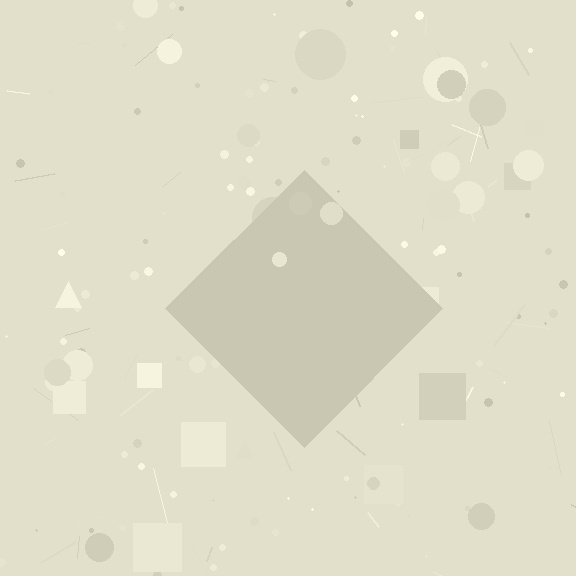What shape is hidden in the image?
A diamond is hidden in the image.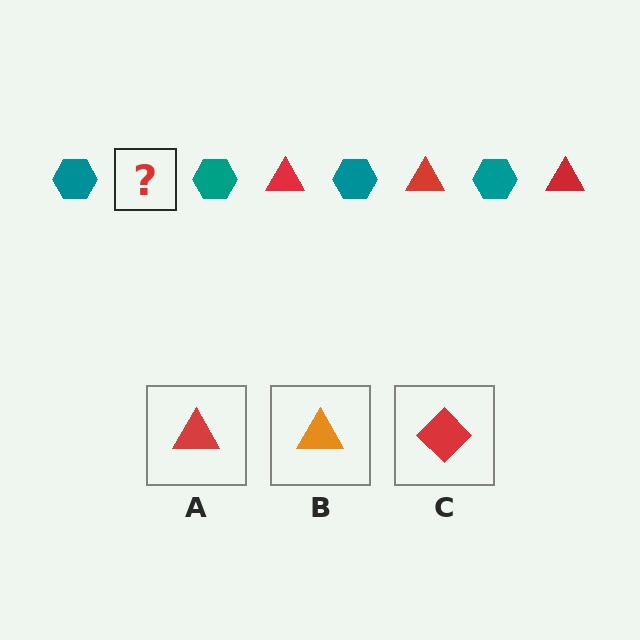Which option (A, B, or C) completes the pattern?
A.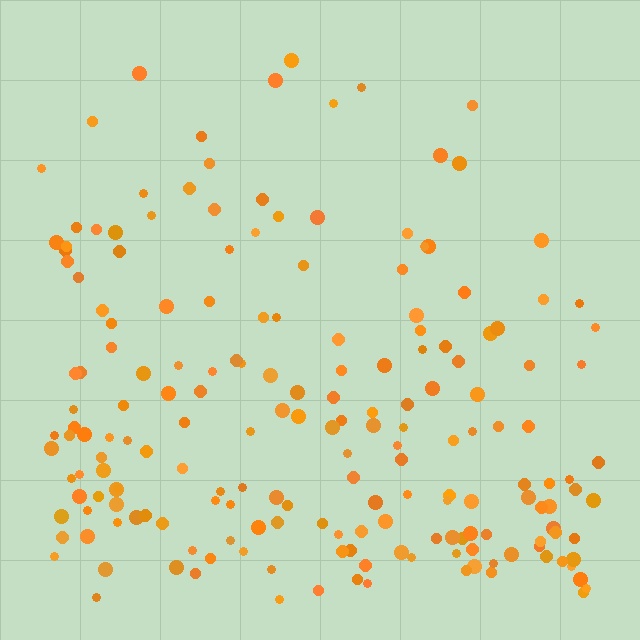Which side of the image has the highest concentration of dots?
The bottom.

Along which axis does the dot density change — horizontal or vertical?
Vertical.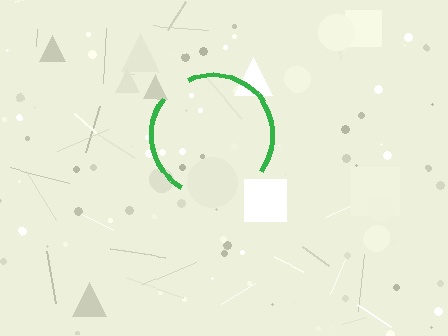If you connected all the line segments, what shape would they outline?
They would outline a circle.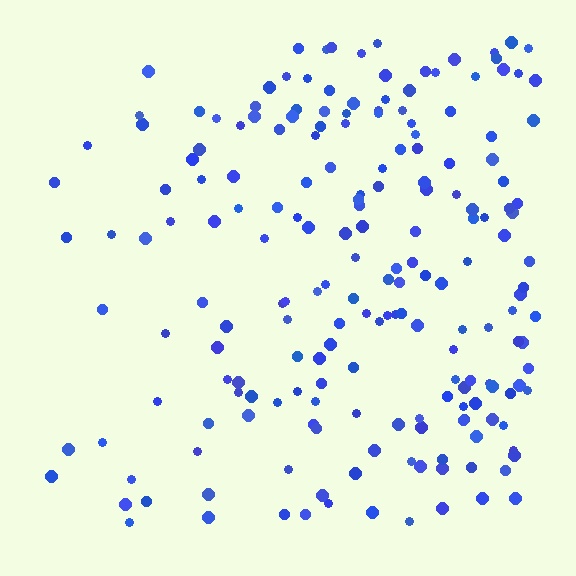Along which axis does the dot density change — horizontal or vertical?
Horizontal.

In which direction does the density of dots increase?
From left to right, with the right side densest.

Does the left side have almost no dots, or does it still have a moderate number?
Still a moderate number, just noticeably fewer than the right.